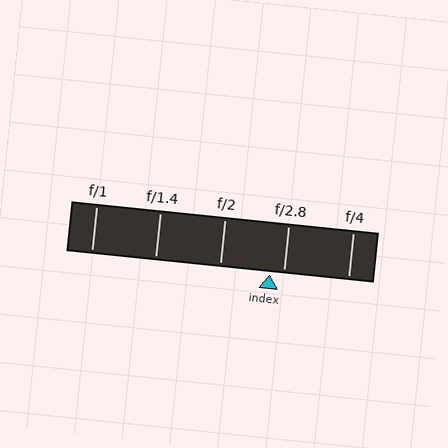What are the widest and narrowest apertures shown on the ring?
The widest aperture shown is f/1 and the narrowest is f/4.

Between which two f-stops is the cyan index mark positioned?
The index mark is between f/2 and f/2.8.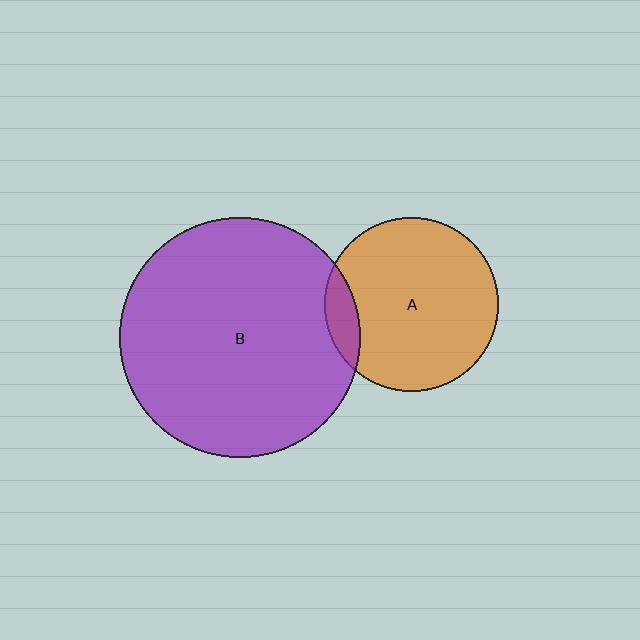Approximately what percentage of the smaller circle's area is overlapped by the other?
Approximately 10%.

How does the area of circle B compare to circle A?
Approximately 1.9 times.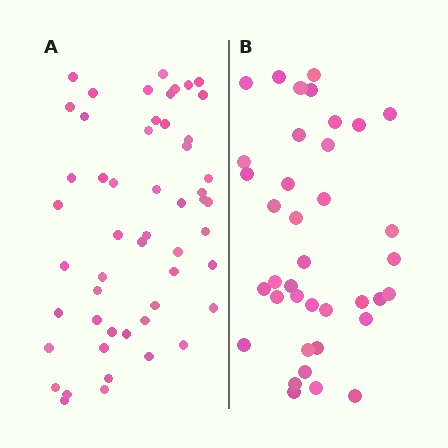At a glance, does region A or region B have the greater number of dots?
Region A (the left region) has more dots.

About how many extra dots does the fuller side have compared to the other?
Region A has approximately 15 more dots than region B.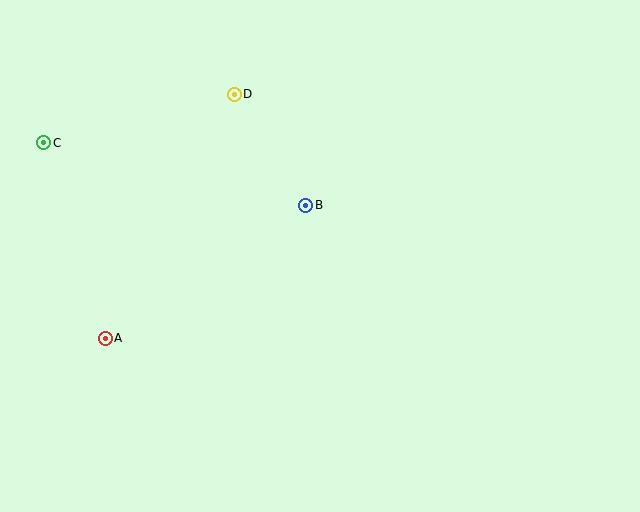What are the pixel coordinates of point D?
Point D is at (234, 94).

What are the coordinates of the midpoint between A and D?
The midpoint between A and D is at (170, 216).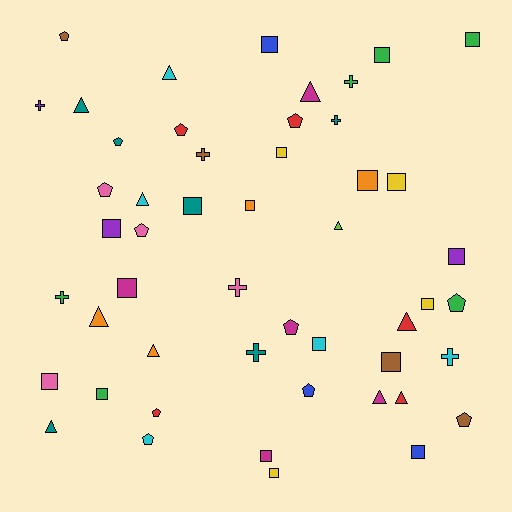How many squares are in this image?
There are 19 squares.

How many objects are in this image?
There are 50 objects.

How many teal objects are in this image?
There are 6 teal objects.